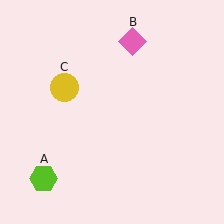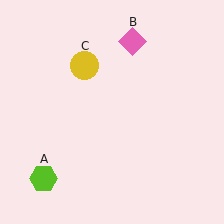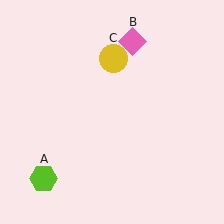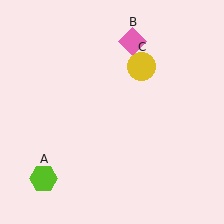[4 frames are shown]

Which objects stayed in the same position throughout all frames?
Lime hexagon (object A) and pink diamond (object B) remained stationary.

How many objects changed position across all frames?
1 object changed position: yellow circle (object C).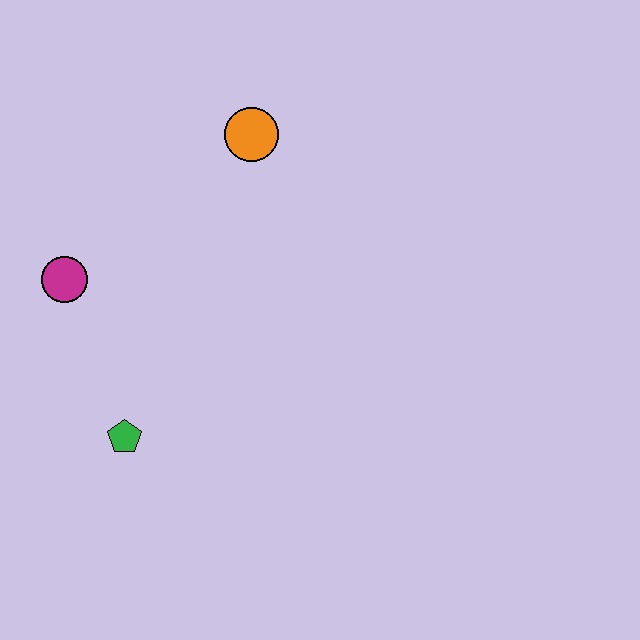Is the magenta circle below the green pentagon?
No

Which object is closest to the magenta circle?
The green pentagon is closest to the magenta circle.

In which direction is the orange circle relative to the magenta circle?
The orange circle is to the right of the magenta circle.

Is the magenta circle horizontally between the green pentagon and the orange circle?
No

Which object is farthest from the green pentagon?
The orange circle is farthest from the green pentagon.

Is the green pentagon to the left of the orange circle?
Yes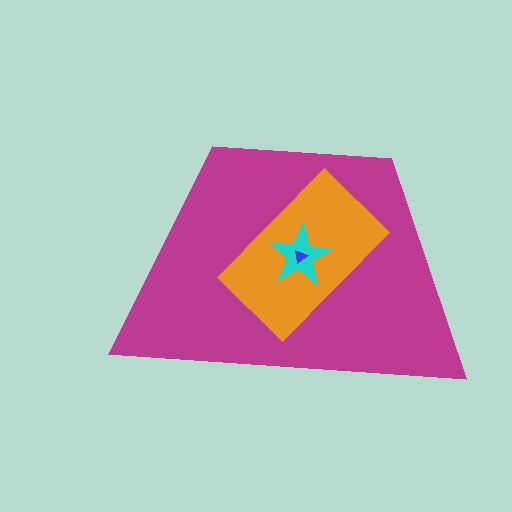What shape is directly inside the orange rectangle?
The cyan star.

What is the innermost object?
The blue triangle.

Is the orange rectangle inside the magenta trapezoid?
Yes.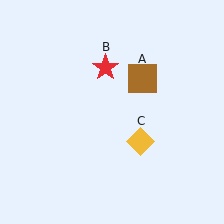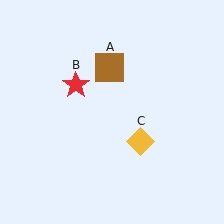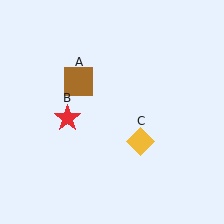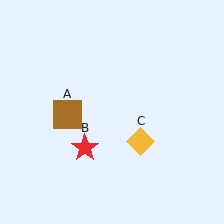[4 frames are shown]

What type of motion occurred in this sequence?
The brown square (object A), red star (object B) rotated counterclockwise around the center of the scene.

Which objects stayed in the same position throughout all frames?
Yellow diamond (object C) remained stationary.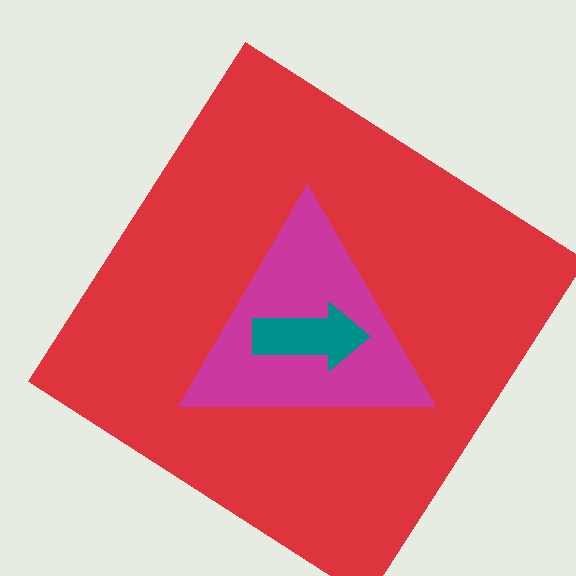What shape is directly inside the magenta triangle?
The teal arrow.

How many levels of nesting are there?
3.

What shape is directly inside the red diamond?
The magenta triangle.